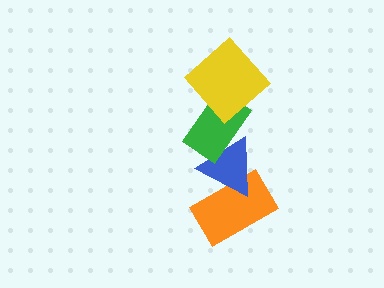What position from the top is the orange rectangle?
The orange rectangle is 4th from the top.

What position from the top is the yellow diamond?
The yellow diamond is 1st from the top.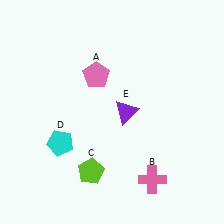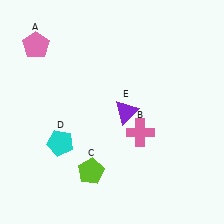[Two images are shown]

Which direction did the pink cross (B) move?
The pink cross (B) moved up.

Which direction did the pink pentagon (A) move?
The pink pentagon (A) moved left.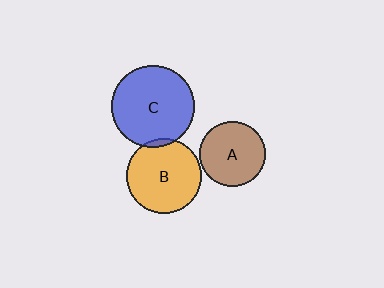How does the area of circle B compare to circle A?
Approximately 1.3 times.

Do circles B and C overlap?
Yes.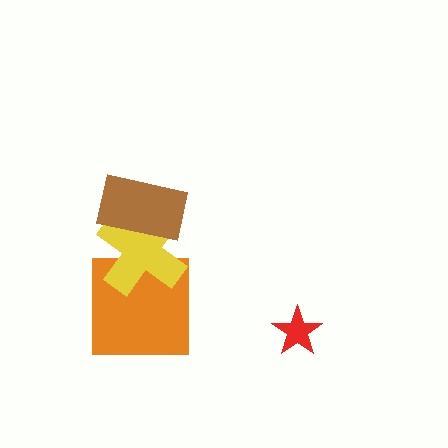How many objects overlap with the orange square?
1 object overlaps with the orange square.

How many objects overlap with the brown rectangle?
1 object overlaps with the brown rectangle.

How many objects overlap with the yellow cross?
2 objects overlap with the yellow cross.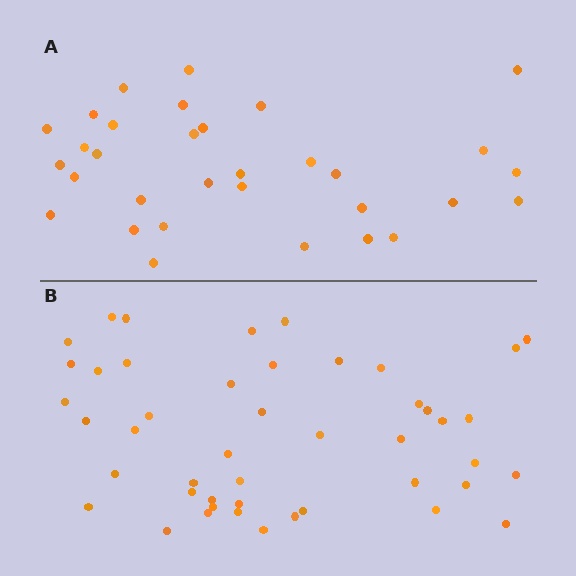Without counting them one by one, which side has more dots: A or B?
Region B (the bottom region) has more dots.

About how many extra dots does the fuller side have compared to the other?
Region B has approximately 15 more dots than region A.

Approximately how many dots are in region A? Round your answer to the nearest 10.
About 30 dots. (The exact count is 32, which rounds to 30.)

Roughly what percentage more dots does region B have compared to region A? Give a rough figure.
About 45% more.